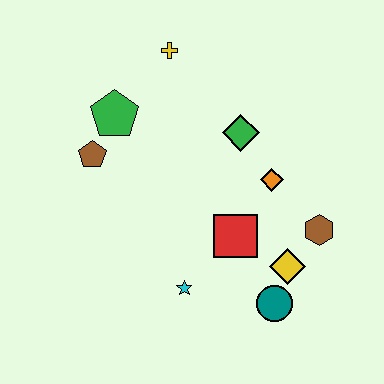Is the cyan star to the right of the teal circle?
No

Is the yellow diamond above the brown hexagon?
No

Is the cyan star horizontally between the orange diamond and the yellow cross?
Yes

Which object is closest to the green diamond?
The orange diamond is closest to the green diamond.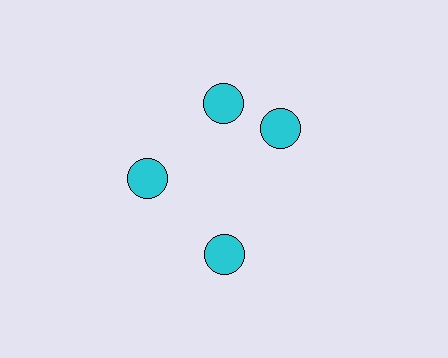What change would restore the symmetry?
The symmetry would be restored by rotating it back into even spacing with its neighbors so that all 4 circles sit at equal angles and equal distance from the center.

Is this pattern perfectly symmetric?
No. The 4 cyan circles are arranged in a ring, but one element near the 3 o'clock position is rotated out of alignment along the ring, breaking the 4-fold rotational symmetry.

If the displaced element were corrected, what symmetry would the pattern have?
It would have 4-fold rotational symmetry — the pattern would map onto itself every 90 degrees.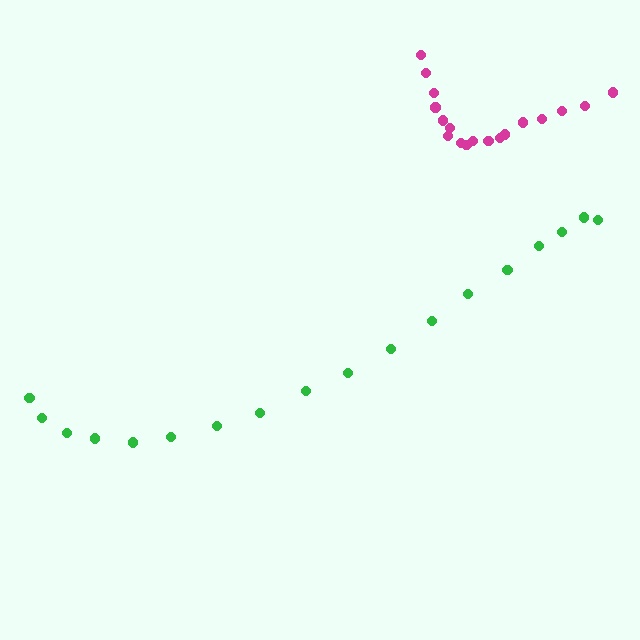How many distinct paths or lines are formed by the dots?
There are 2 distinct paths.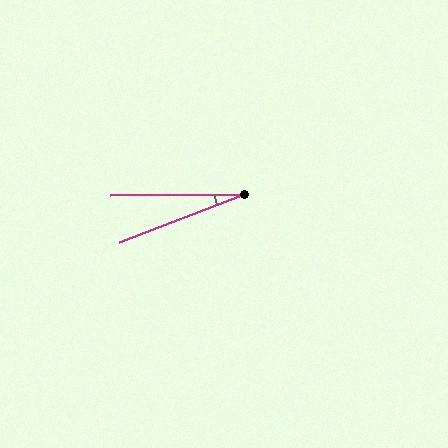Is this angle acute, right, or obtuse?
It is acute.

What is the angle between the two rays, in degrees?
Approximately 21 degrees.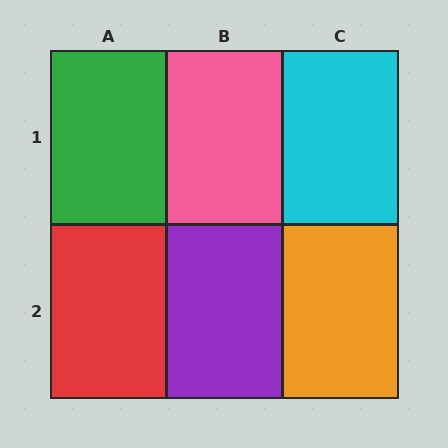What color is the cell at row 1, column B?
Pink.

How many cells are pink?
1 cell is pink.